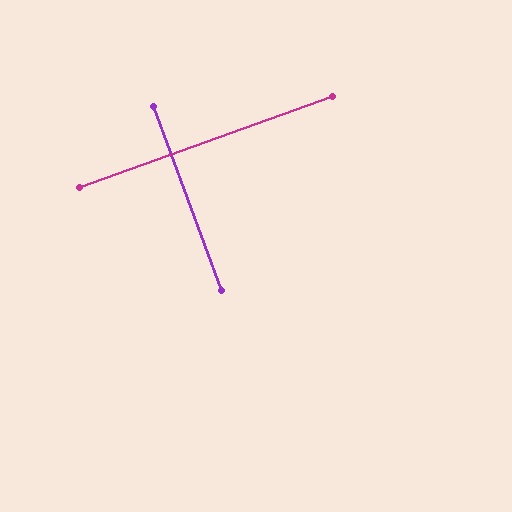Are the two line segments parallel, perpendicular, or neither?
Perpendicular — they meet at approximately 90°.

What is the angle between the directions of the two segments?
Approximately 90 degrees.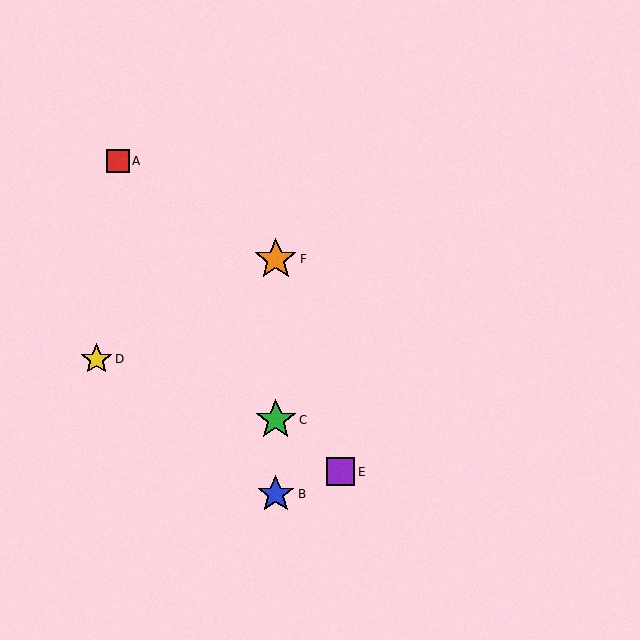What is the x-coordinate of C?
Object C is at x≈276.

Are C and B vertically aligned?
Yes, both are at x≈276.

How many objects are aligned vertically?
3 objects (B, C, F) are aligned vertically.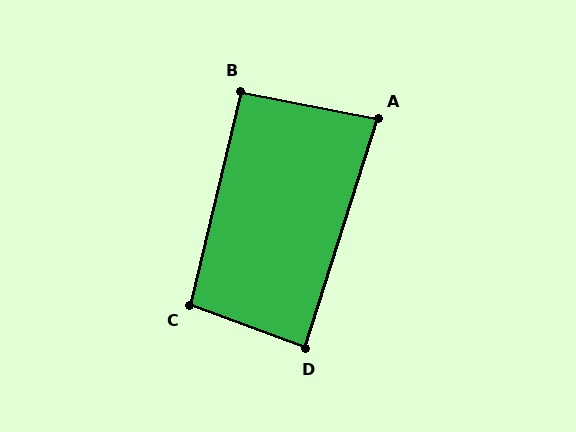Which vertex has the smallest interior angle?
A, at approximately 83 degrees.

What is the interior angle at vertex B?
Approximately 92 degrees (approximately right).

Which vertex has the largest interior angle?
C, at approximately 97 degrees.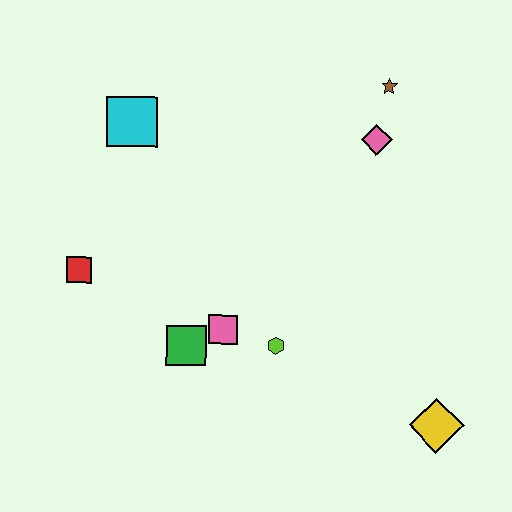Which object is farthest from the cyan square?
The yellow diamond is farthest from the cyan square.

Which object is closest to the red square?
The green square is closest to the red square.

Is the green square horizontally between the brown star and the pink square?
No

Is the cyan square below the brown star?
Yes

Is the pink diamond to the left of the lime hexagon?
No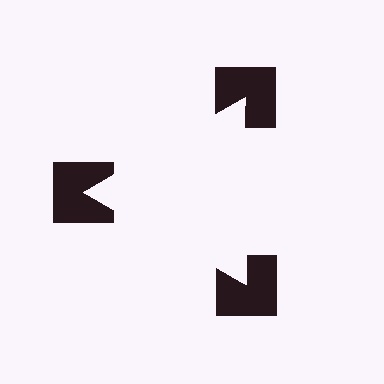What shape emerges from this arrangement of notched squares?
An illusory triangle — its edges are inferred from the aligned wedge cuts in the notched squares, not physically drawn.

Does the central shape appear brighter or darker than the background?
It typically appears slightly brighter than the background, even though no actual brightness change is drawn.